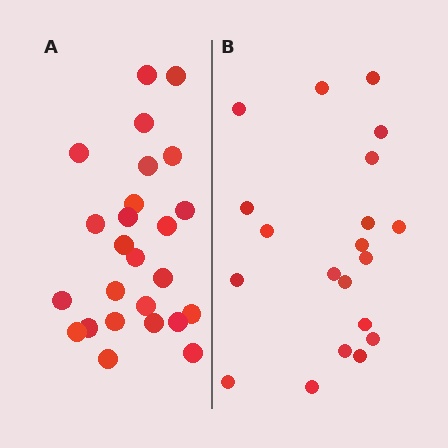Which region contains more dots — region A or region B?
Region A (the left region) has more dots.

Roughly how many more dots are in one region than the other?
Region A has about 5 more dots than region B.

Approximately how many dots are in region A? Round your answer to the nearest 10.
About 20 dots. (The exact count is 25, which rounds to 20.)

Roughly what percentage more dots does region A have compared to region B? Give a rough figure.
About 25% more.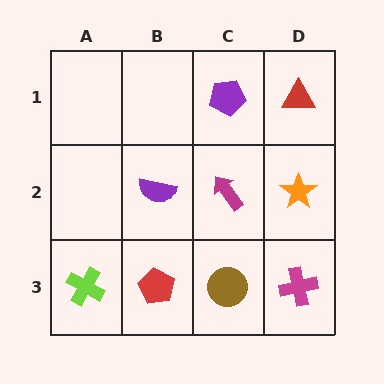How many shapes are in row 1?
2 shapes.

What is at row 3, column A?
A lime cross.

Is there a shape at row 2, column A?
No, that cell is empty.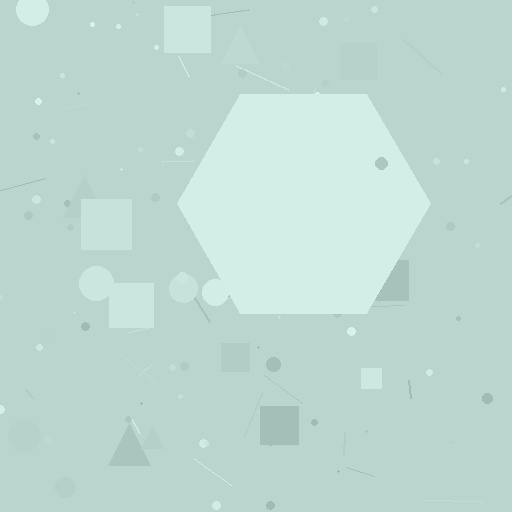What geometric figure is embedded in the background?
A hexagon is embedded in the background.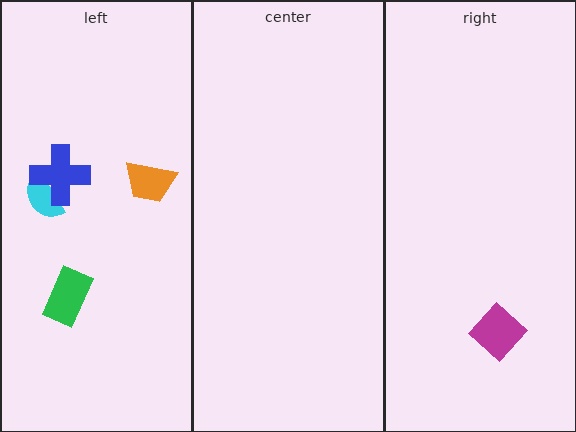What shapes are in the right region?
The magenta diamond.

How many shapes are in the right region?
1.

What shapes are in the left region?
The green rectangle, the cyan semicircle, the blue cross, the orange trapezoid.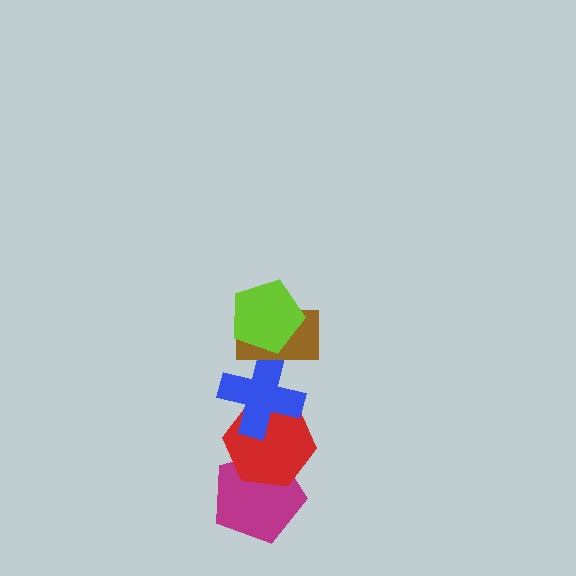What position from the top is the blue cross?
The blue cross is 3rd from the top.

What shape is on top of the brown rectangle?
The lime pentagon is on top of the brown rectangle.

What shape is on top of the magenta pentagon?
The red hexagon is on top of the magenta pentagon.